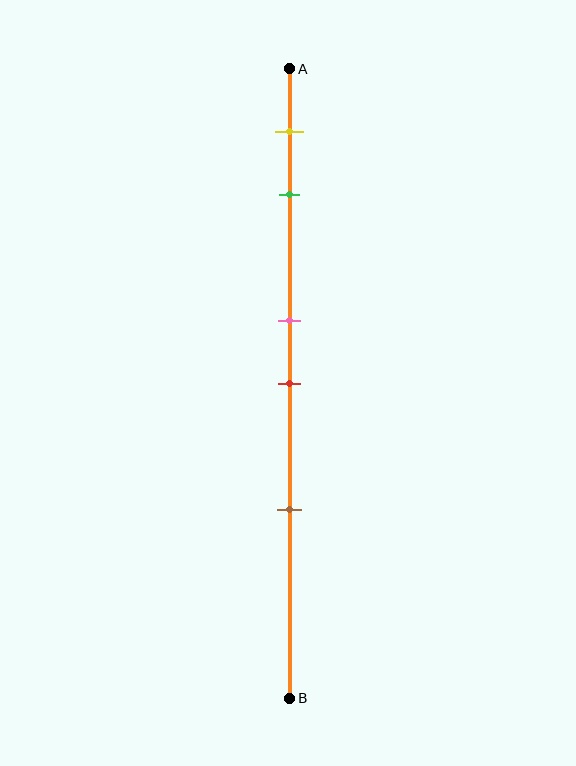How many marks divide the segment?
There are 5 marks dividing the segment.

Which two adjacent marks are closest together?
The pink and red marks are the closest adjacent pair.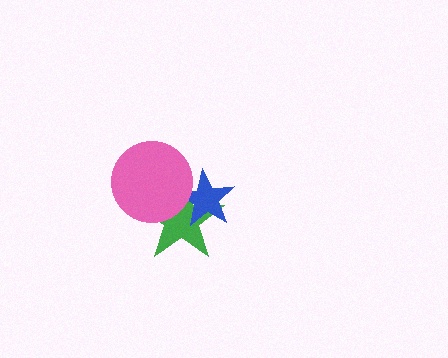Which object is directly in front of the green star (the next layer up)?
The blue star is directly in front of the green star.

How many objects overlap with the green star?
2 objects overlap with the green star.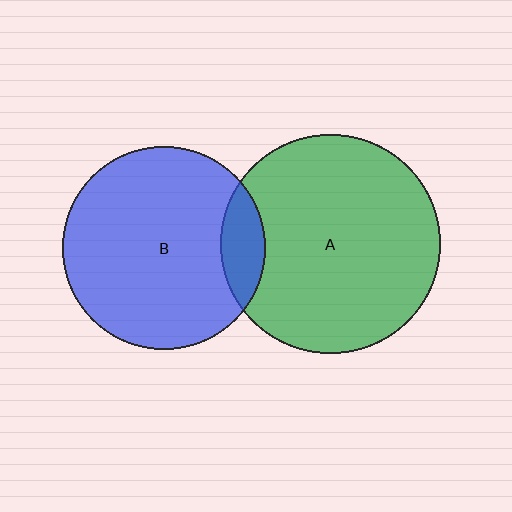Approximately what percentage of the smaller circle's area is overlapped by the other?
Approximately 10%.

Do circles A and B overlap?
Yes.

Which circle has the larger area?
Circle A (green).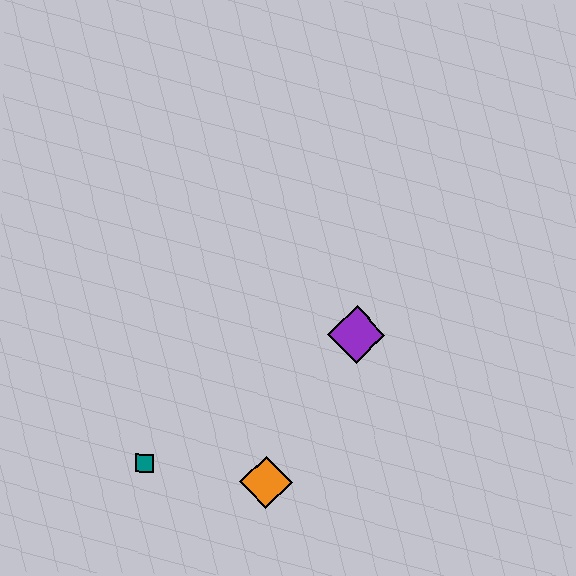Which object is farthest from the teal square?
The purple diamond is farthest from the teal square.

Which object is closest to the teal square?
The orange diamond is closest to the teal square.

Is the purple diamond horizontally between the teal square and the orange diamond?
No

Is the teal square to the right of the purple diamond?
No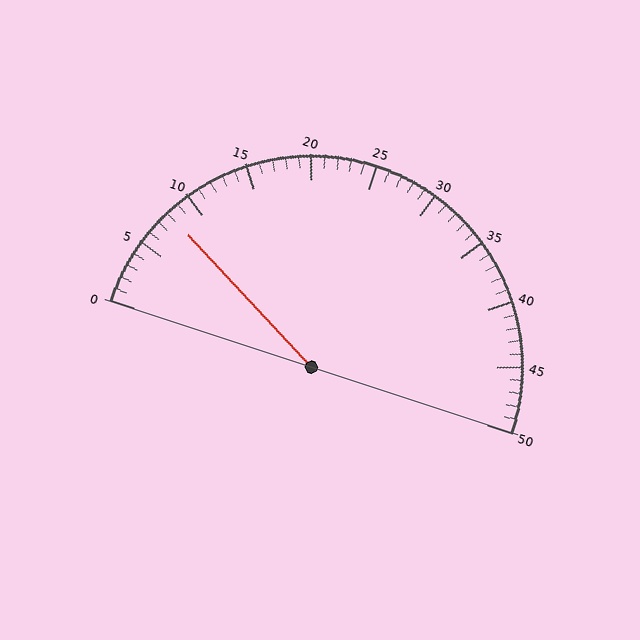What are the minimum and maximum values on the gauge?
The gauge ranges from 0 to 50.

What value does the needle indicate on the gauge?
The needle indicates approximately 8.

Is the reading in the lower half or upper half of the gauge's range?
The reading is in the lower half of the range (0 to 50).